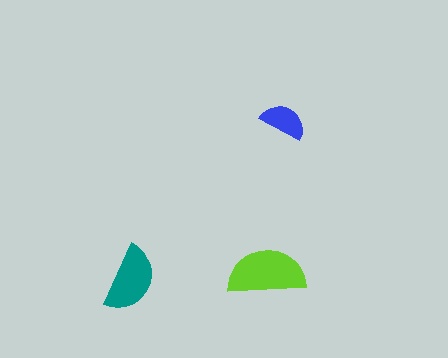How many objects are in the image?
There are 3 objects in the image.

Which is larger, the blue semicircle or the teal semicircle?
The teal one.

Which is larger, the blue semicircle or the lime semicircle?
The lime one.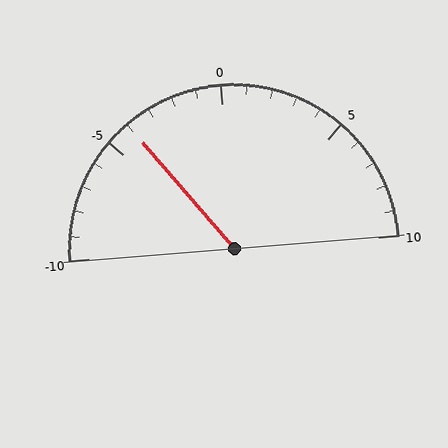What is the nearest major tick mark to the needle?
The nearest major tick mark is -5.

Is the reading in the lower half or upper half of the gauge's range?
The reading is in the lower half of the range (-10 to 10).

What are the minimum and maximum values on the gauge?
The gauge ranges from -10 to 10.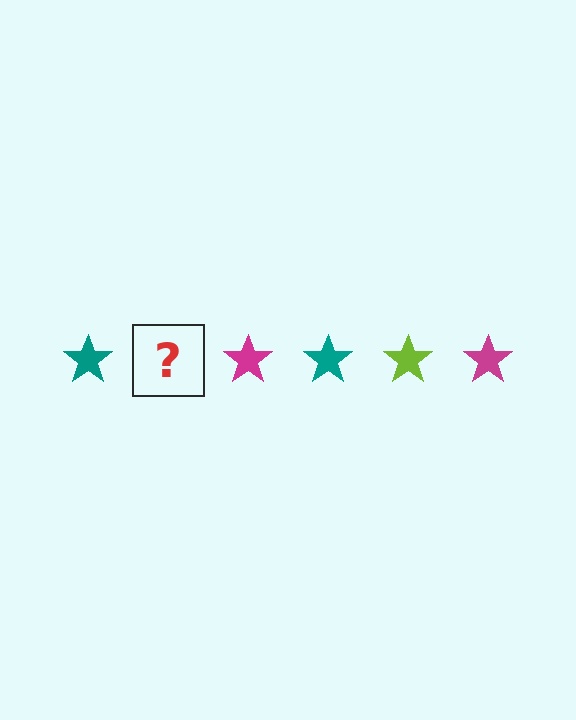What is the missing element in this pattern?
The missing element is a lime star.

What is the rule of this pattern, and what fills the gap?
The rule is that the pattern cycles through teal, lime, magenta stars. The gap should be filled with a lime star.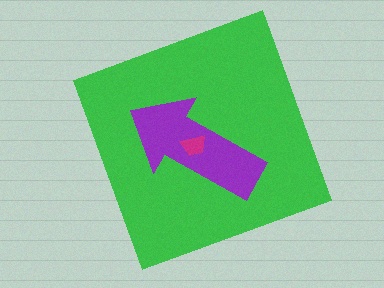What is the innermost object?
The magenta trapezoid.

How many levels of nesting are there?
3.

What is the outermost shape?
The green square.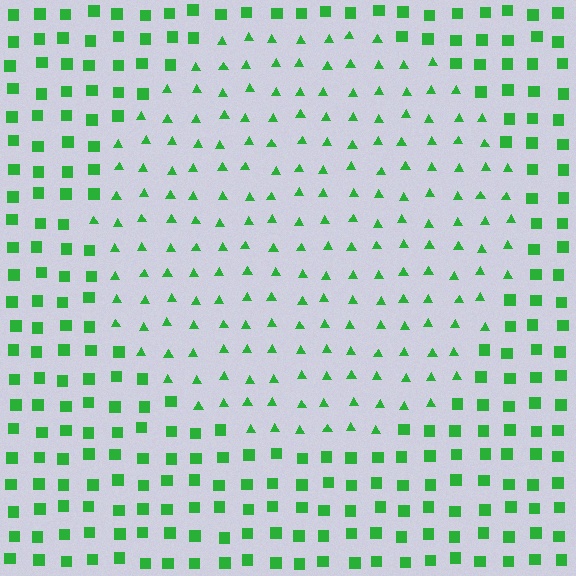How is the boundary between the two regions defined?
The boundary is defined by a change in element shape: triangles inside vs. squares outside. All elements share the same color and spacing.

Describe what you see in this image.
The image is filled with small green elements arranged in a uniform grid. A circle-shaped region contains triangles, while the surrounding area contains squares. The boundary is defined purely by the change in element shape.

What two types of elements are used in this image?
The image uses triangles inside the circle region and squares outside it.